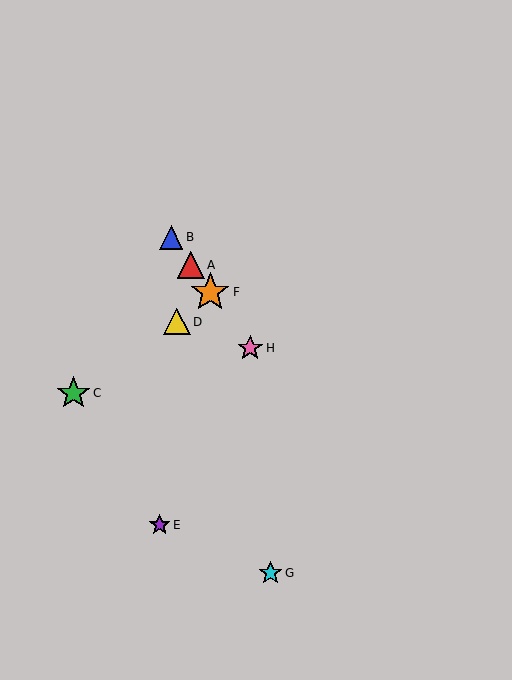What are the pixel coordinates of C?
Object C is at (74, 393).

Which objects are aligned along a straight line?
Objects A, B, F, H are aligned along a straight line.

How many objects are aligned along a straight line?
4 objects (A, B, F, H) are aligned along a straight line.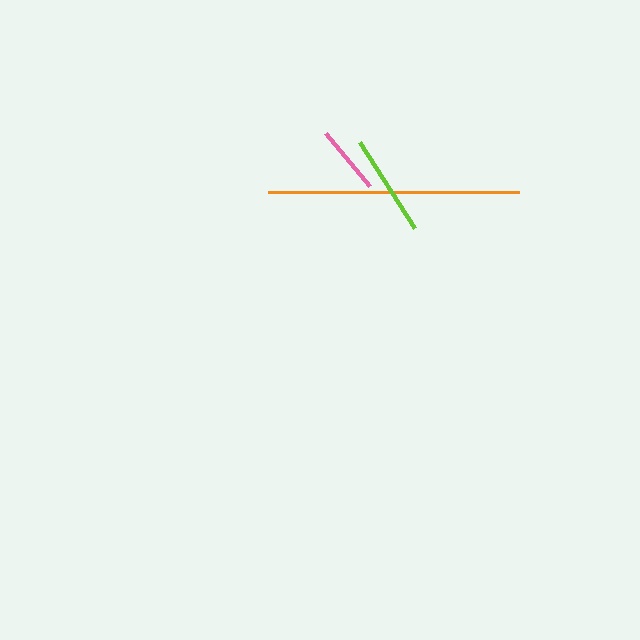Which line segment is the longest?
The orange line is the longest at approximately 251 pixels.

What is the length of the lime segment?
The lime segment is approximately 102 pixels long.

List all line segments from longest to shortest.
From longest to shortest: orange, lime, pink.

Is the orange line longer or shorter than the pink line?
The orange line is longer than the pink line.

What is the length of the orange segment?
The orange segment is approximately 251 pixels long.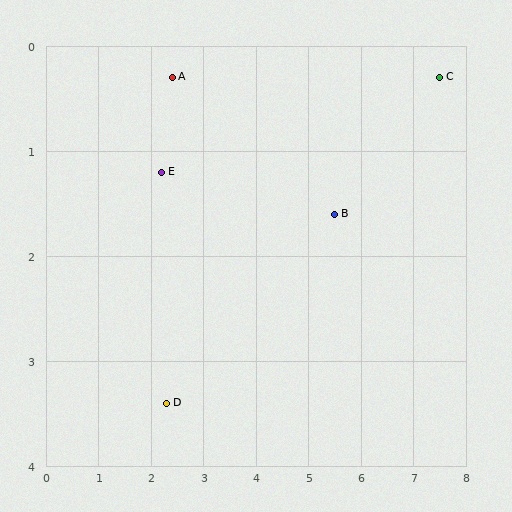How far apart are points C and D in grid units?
Points C and D are about 6.1 grid units apart.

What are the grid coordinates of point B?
Point B is at approximately (5.5, 1.6).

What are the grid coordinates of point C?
Point C is at approximately (7.5, 0.3).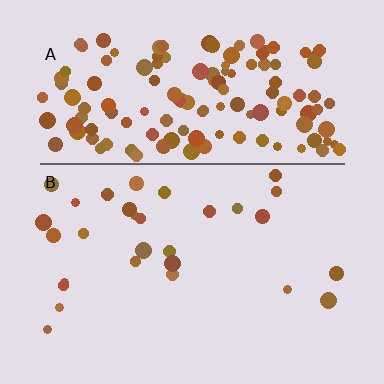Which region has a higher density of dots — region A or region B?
A (the top).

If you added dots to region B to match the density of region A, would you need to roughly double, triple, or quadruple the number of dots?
Approximately quadruple.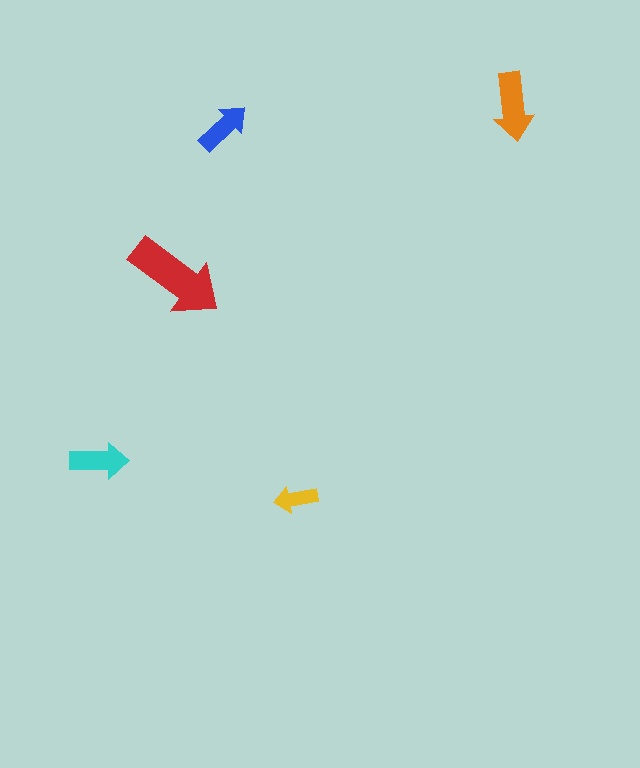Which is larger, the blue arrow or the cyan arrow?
The cyan one.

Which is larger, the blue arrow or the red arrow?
The red one.